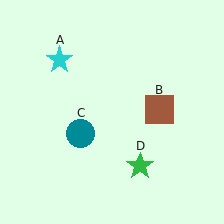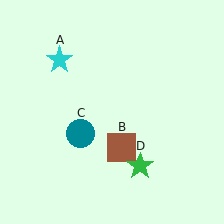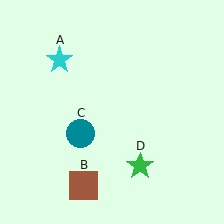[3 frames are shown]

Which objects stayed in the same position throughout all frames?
Cyan star (object A) and teal circle (object C) and green star (object D) remained stationary.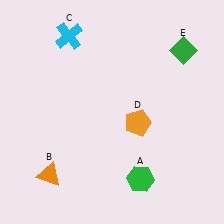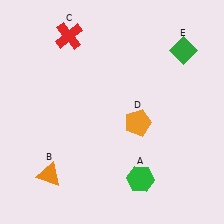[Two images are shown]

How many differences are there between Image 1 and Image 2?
There is 1 difference between the two images.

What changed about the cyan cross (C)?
In Image 1, C is cyan. In Image 2, it changed to red.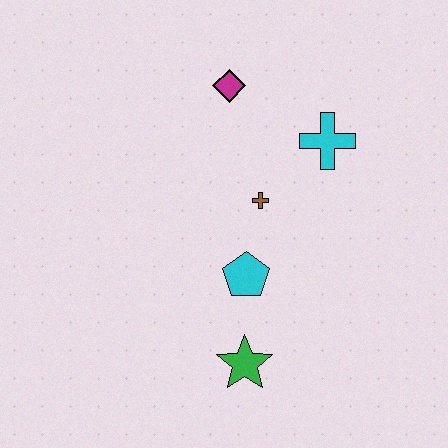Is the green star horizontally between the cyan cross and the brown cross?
No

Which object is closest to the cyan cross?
The brown cross is closest to the cyan cross.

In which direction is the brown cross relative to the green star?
The brown cross is above the green star.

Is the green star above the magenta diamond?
No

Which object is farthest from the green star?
The magenta diamond is farthest from the green star.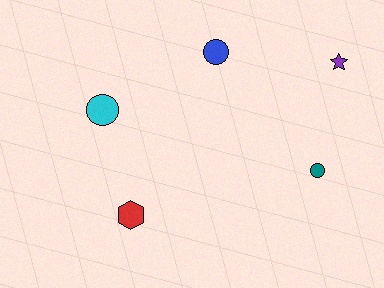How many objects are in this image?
There are 5 objects.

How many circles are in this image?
There are 3 circles.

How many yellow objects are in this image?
There are no yellow objects.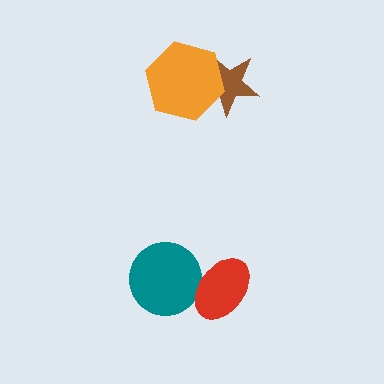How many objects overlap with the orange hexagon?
1 object overlaps with the orange hexagon.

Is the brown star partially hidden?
Yes, it is partially covered by another shape.